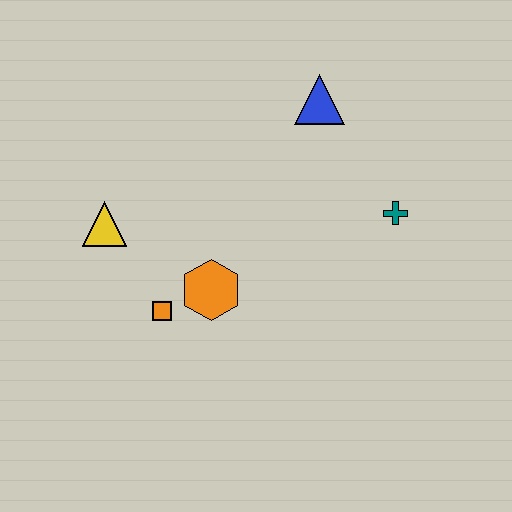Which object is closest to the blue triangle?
The teal cross is closest to the blue triangle.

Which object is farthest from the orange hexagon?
The blue triangle is farthest from the orange hexagon.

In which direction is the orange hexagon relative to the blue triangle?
The orange hexagon is below the blue triangle.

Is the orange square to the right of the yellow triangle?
Yes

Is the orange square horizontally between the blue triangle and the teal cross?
No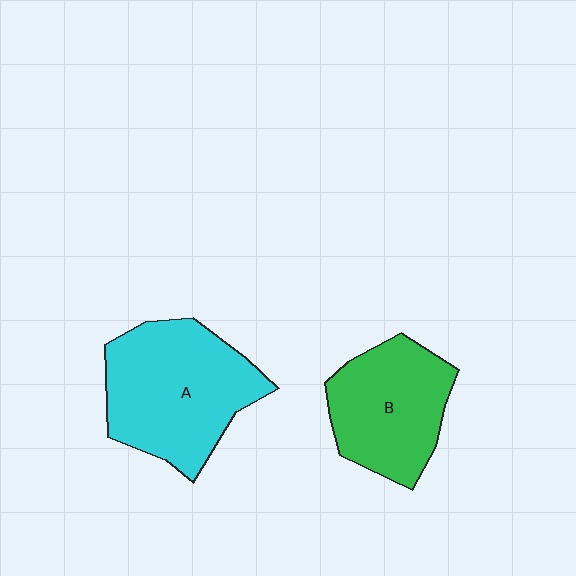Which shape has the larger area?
Shape A (cyan).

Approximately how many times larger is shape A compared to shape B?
Approximately 1.3 times.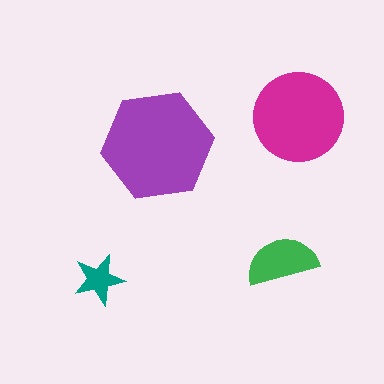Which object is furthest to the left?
The teal star is leftmost.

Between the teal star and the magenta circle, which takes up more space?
The magenta circle.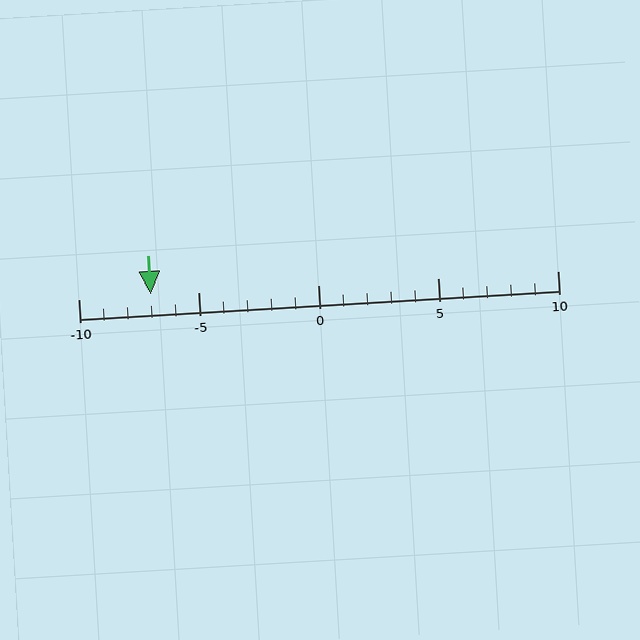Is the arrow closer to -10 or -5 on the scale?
The arrow is closer to -5.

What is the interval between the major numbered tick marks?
The major tick marks are spaced 5 units apart.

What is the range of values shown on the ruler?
The ruler shows values from -10 to 10.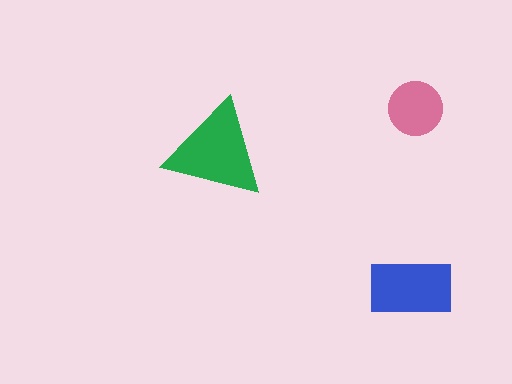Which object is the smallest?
The pink circle.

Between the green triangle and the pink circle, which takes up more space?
The green triangle.